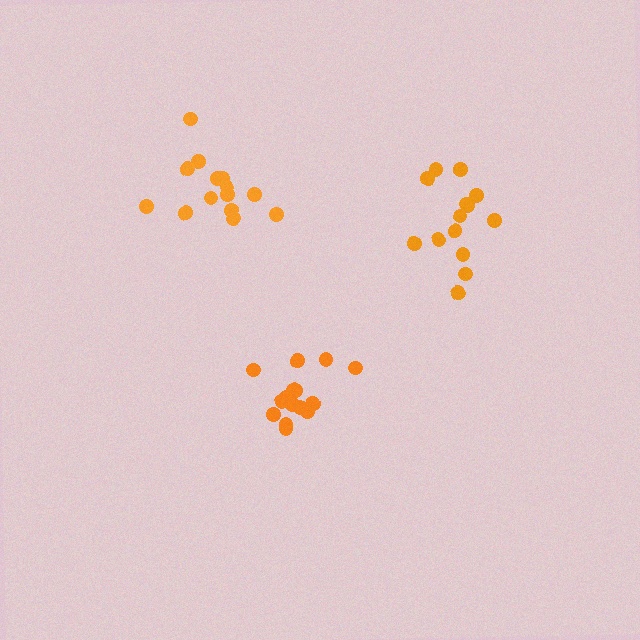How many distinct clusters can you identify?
There are 3 distinct clusters.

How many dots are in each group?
Group 1: 15 dots, Group 2: 14 dots, Group 3: 14 dots (43 total).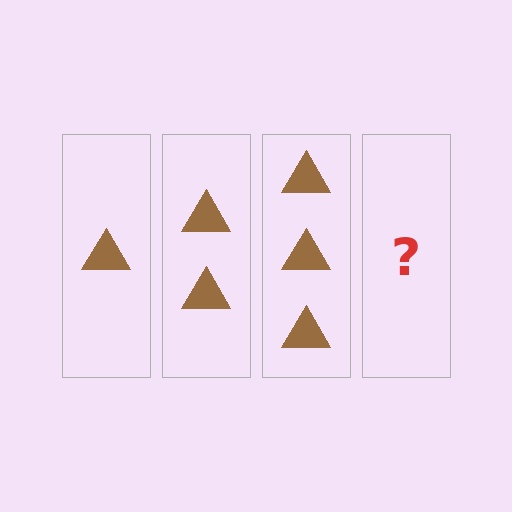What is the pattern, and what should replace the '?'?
The pattern is that each step adds one more triangle. The '?' should be 4 triangles.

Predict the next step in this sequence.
The next step is 4 triangles.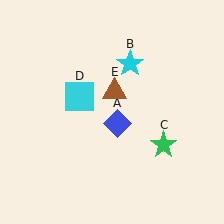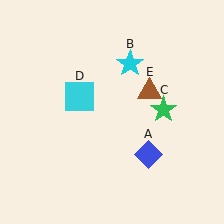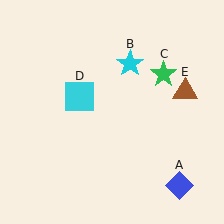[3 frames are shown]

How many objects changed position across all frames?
3 objects changed position: blue diamond (object A), green star (object C), brown triangle (object E).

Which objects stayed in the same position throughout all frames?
Cyan star (object B) and cyan square (object D) remained stationary.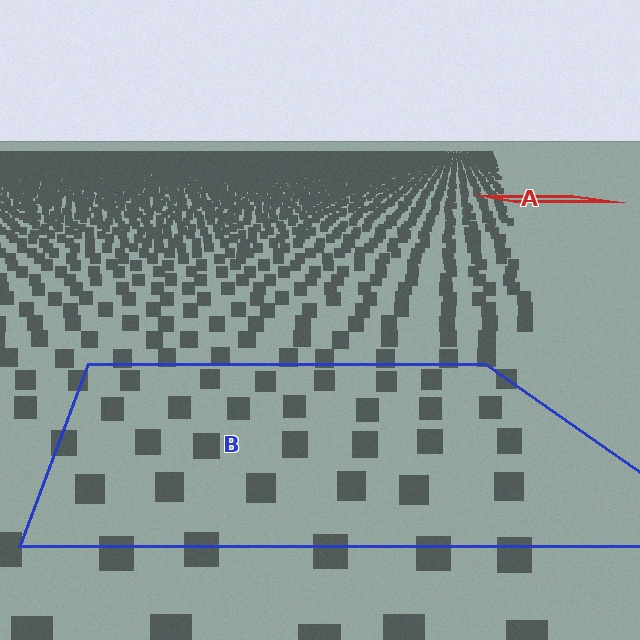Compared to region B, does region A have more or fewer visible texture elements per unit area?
Region A has more texture elements per unit area — they are packed more densely because it is farther away.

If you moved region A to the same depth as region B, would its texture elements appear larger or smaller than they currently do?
They would appear larger. At a closer depth, the same texture elements are projected at a bigger on-screen size.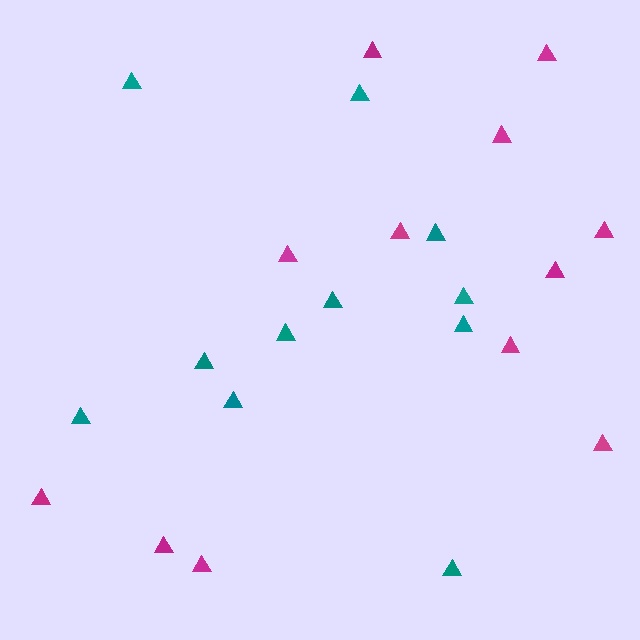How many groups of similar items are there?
There are 2 groups: one group of teal triangles (11) and one group of magenta triangles (12).